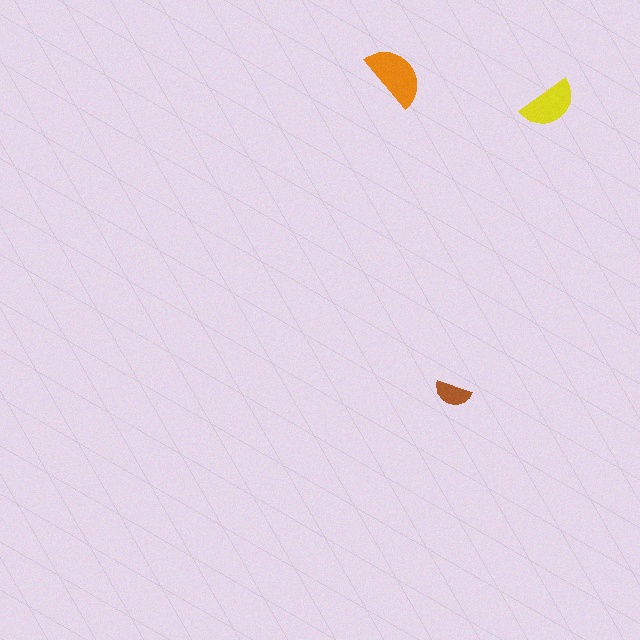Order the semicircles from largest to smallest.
the orange one, the yellow one, the brown one.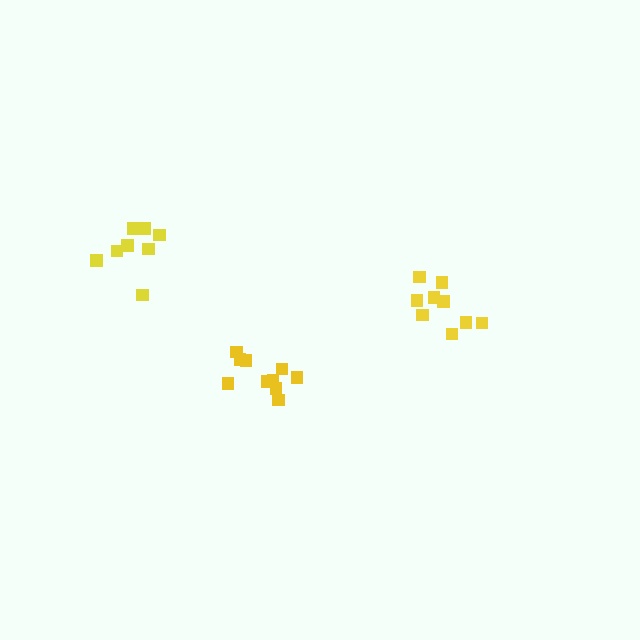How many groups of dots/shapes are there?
There are 3 groups.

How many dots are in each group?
Group 1: 9 dots, Group 2: 10 dots, Group 3: 8 dots (27 total).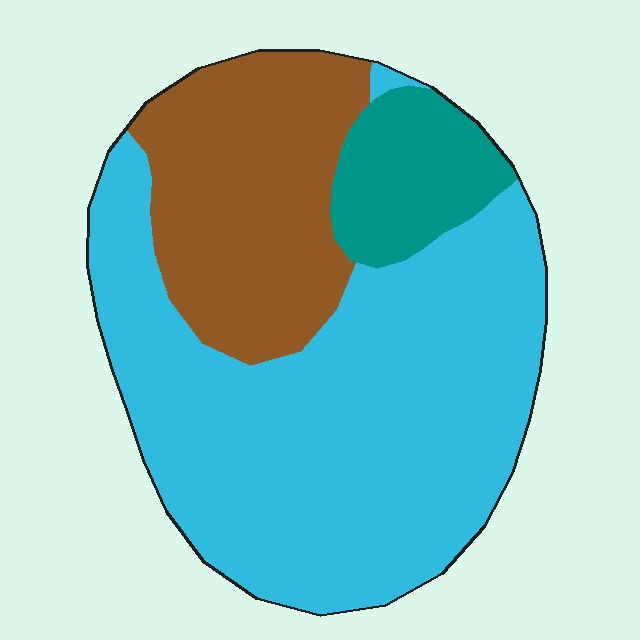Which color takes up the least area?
Teal, at roughly 10%.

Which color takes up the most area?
Cyan, at roughly 60%.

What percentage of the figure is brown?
Brown takes up between a quarter and a half of the figure.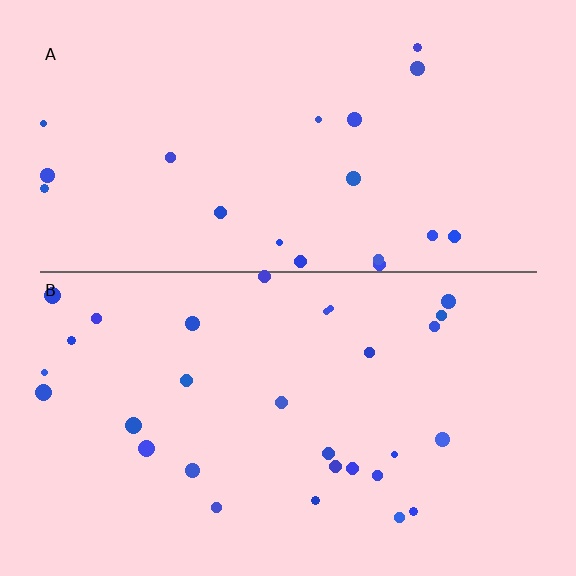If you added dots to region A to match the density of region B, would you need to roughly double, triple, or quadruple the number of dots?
Approximately double.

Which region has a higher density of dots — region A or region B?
B (the bottom).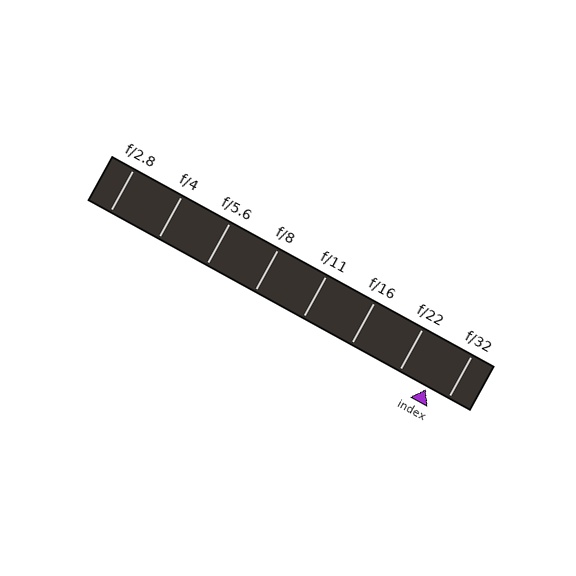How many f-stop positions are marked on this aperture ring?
There are 8 f-stop positions marked.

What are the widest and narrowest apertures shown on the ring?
The widest aperture shown is f/2.8 and the narrowest is f/32.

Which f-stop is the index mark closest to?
The index mark is closest to f/32.